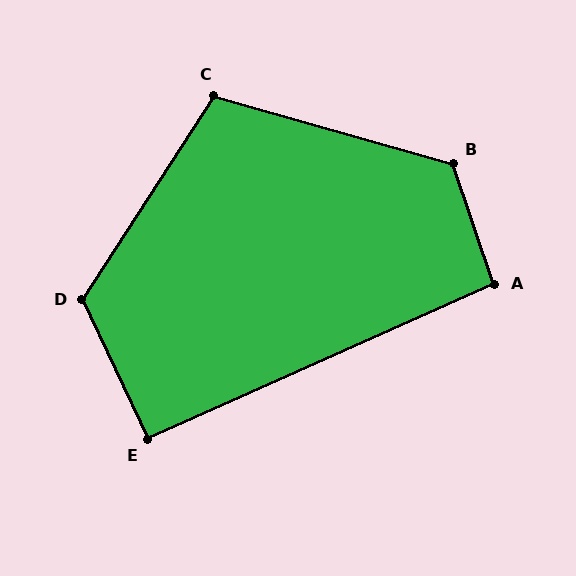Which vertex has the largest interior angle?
B, at approximately 125 degrees.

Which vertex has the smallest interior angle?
E, at approximately 91 degrees.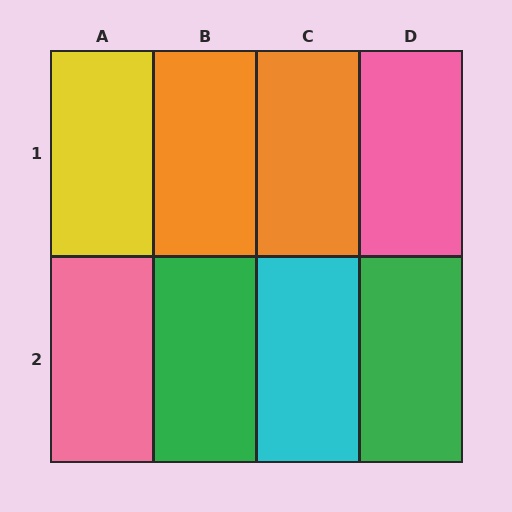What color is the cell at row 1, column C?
Orange.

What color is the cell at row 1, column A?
Yellow.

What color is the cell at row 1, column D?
Pink.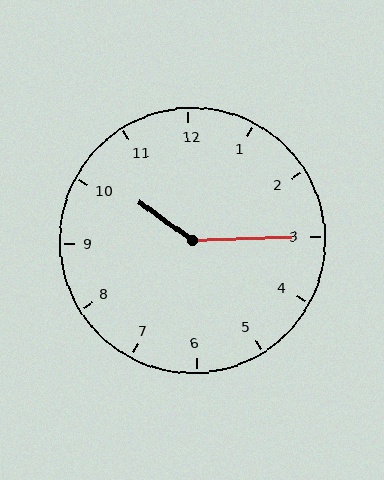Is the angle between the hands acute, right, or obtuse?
It is obtuse.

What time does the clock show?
10:15.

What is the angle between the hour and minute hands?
Approximately 142 degrees.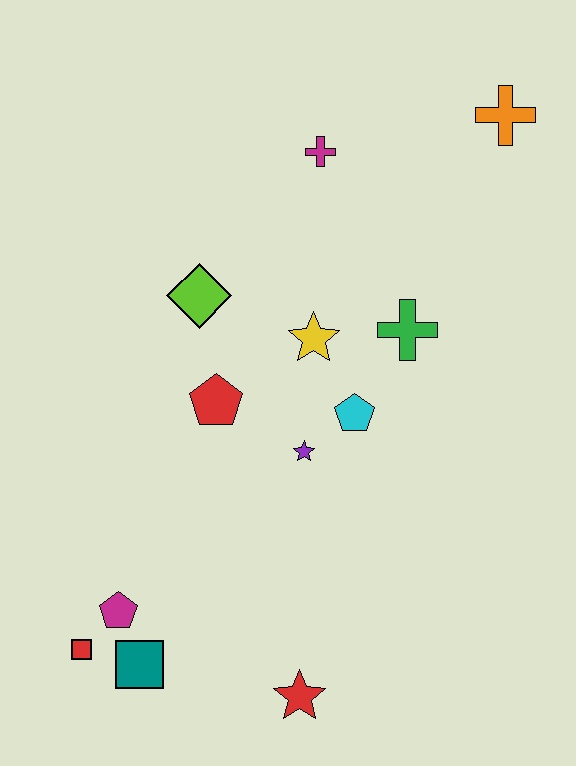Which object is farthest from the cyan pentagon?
The red square is farthest from the cyan pentagon.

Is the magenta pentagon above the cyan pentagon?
No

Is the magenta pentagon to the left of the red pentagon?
Yes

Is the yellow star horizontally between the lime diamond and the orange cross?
Yes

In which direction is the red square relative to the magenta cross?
The red square is below the magenta cross.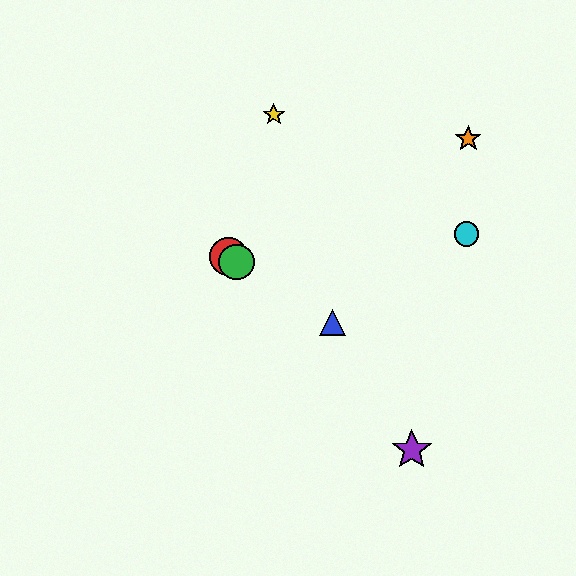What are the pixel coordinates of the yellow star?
The yellow star is at (274, 115).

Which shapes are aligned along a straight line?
The red circle, the blue triangle, the green circle are aligned along a straight line.